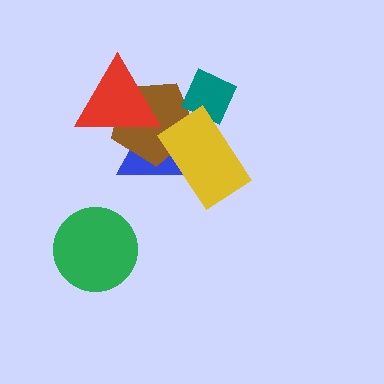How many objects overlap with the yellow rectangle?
3 objects overlap with the yellow rectangle.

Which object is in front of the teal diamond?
The yellow rectangle is in front of the teal diamond.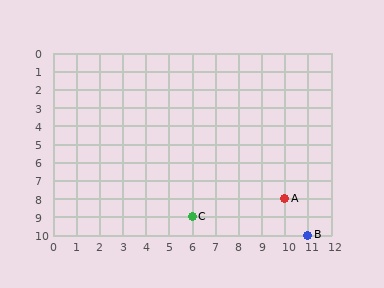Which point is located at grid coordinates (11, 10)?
Point B is at (11, 10).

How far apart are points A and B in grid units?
Points A and B are 1 column and 2 rows apart (about 2.2 grid units diagonally).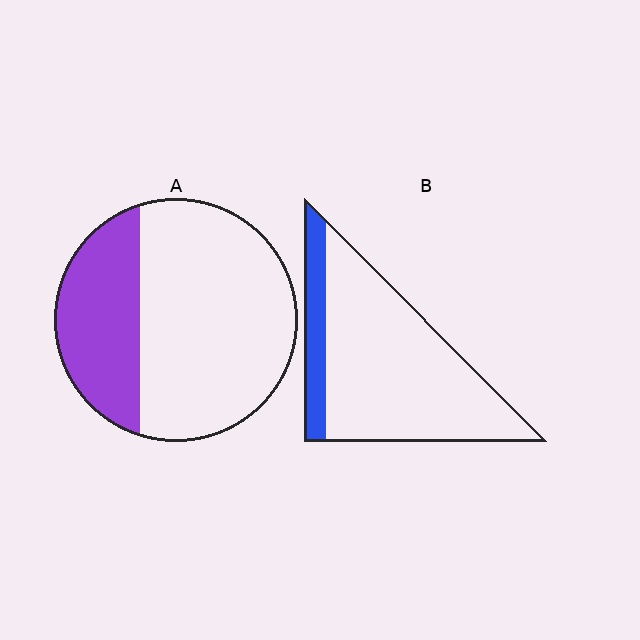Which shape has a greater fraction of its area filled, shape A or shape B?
Shape A.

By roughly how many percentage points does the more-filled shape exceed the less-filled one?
By roughly 15 percentage points (A over B).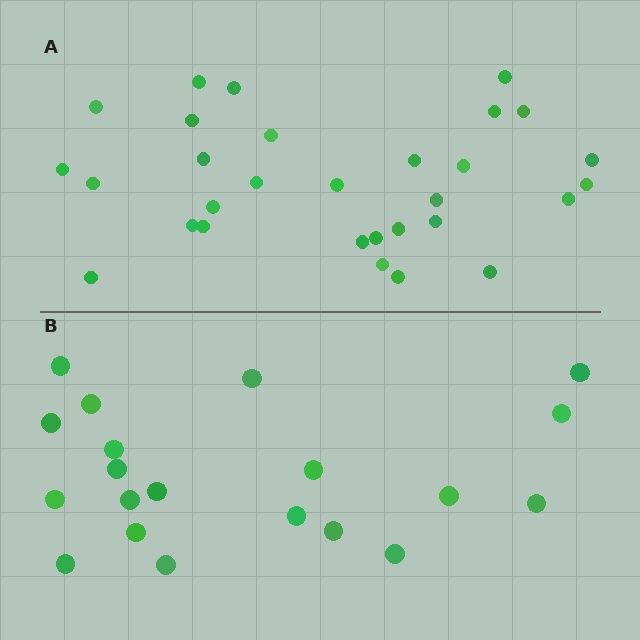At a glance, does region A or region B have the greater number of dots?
Region A (the top region) has more dots.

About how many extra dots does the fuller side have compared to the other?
Region A has roughly 10 or so more dots than region B.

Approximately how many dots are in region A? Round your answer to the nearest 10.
About 30 dots.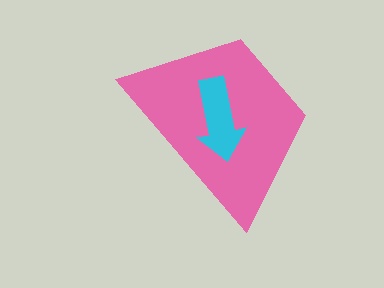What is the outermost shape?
The pink trapezoid.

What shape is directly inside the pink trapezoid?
The cyan arrow.